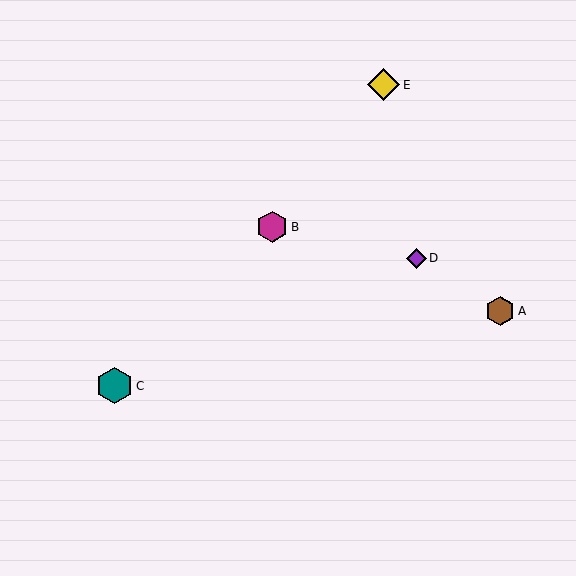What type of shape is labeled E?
Shape E is a yellow diamond.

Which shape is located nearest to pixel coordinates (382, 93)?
The yellow diamond (labeled E) at (384, 85) is nearest to that location.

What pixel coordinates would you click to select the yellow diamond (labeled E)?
Click at (384, 85) to select the yellow diamond E.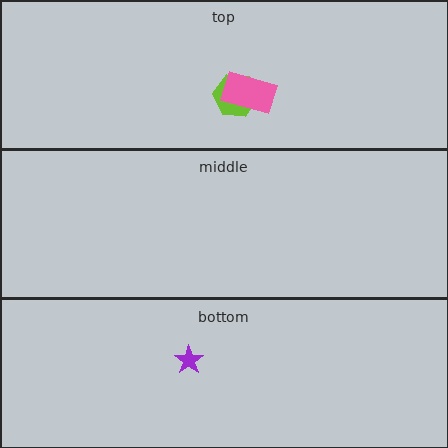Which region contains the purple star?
The bottom region.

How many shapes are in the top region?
2.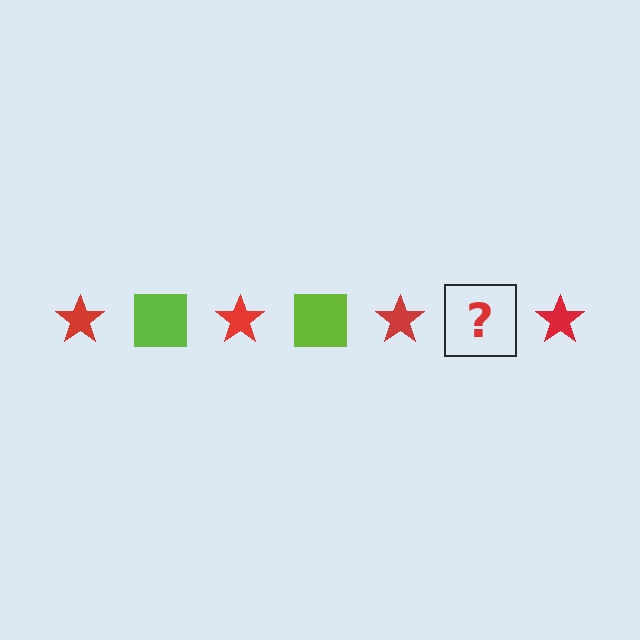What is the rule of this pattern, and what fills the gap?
The rule is that the pattern alternates between red star and lime square. The gap should be filled with a lime square.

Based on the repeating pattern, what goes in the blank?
The blank should be a lime square.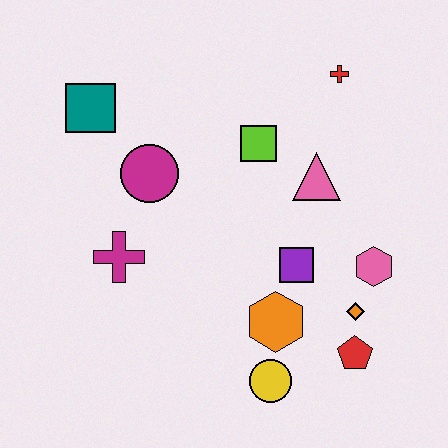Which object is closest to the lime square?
The pink triangle is closest to the lime square.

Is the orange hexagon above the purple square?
No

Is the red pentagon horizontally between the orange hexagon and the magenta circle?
No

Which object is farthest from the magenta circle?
The red pentagon is farthest from the magenta circle.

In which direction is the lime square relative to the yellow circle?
The lime square is above the yellow circle.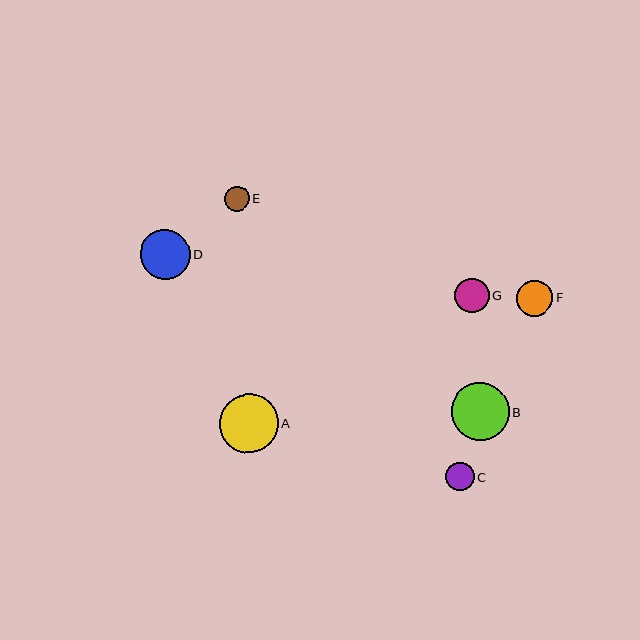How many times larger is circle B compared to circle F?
Circle B is approximately 1.6 times the size of circle F.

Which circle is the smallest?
Circle E is the smallest with a size of approximately 25 pixels.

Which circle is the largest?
Circle A is the largest with a size of approximately 59 pixels.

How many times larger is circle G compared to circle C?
Circle G is approximately 1.2 times the size of circle C.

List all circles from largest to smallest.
From largest to smallest: A, B, D, F, G, C, E.